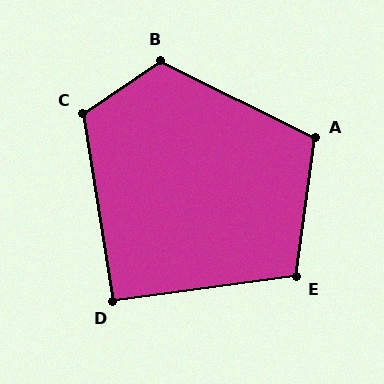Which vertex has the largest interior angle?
B, at approximately 120 degrees.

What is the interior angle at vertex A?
Approximately 109 degrees (obtuse).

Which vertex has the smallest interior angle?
D, at approximately 92 degrees.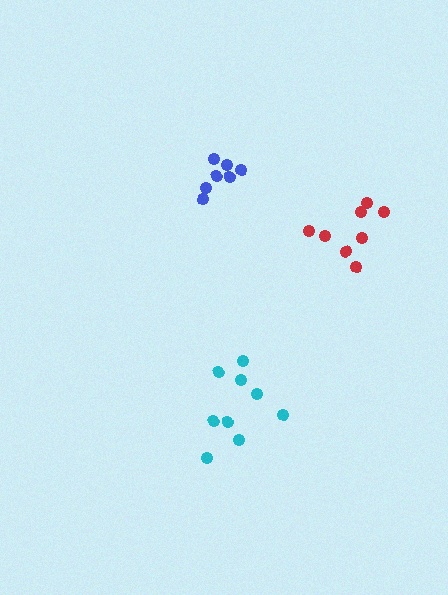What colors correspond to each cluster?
The clusters are colored: cyan, blue, red.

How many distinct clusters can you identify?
There are 3 distinct clusters.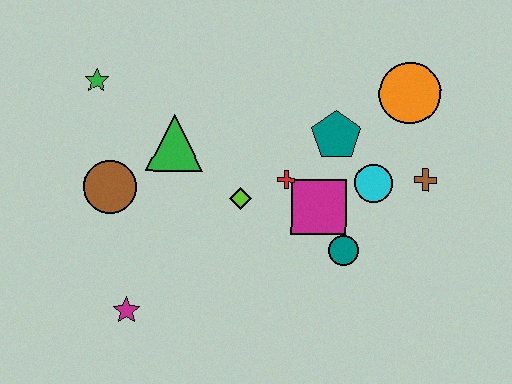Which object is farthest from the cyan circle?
The green star is farthest from the cyan circle.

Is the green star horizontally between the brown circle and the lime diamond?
No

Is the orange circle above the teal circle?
Yes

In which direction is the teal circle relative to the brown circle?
The teal circle is to the right of the brown circle.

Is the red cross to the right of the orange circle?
No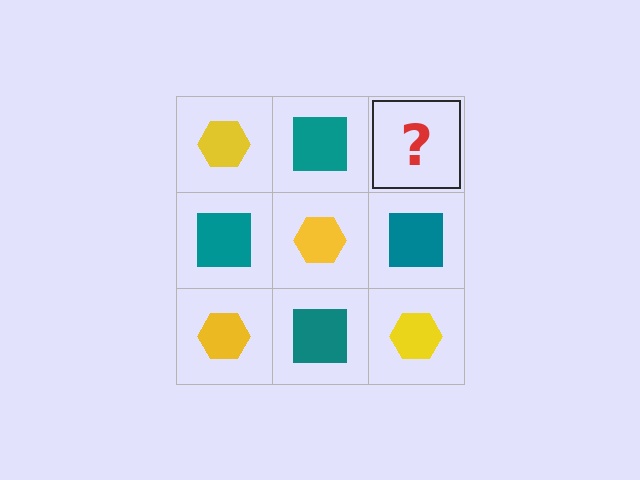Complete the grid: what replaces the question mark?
The question mark should be replaced with a yellow hexagon.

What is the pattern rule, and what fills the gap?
The rule is that it alternates yellow hexagon and teal square in a checkerboard pattern. The gap should be filled with a yellow hexagon.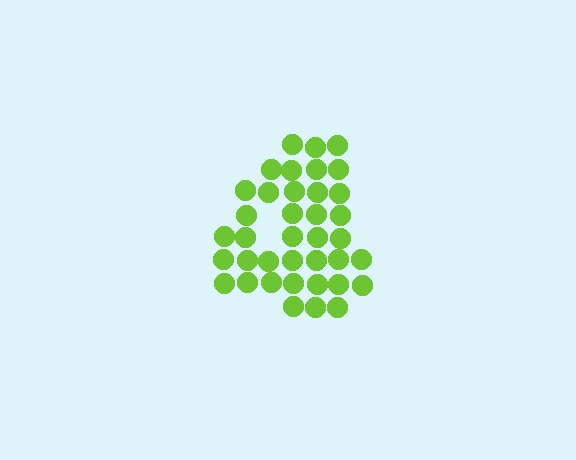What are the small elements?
The small elements are circles.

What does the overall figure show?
The overall figure shows the digit 4.